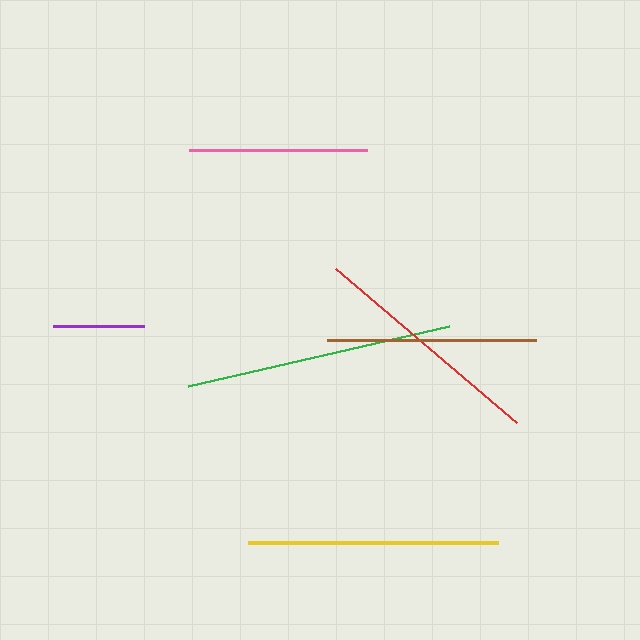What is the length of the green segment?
The green segment is approximately 268 pixels long.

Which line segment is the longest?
The green line is the longest at approximately 268 pixels.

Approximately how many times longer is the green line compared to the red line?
The green line is approximately 1.1 times the length of the red line.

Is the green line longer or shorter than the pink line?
The green line is longer than the pink line.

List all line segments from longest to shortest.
From longest to shortest: green, yellow, red, brown, pink, purple.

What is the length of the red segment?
The red segment is approximately 237 pixels long.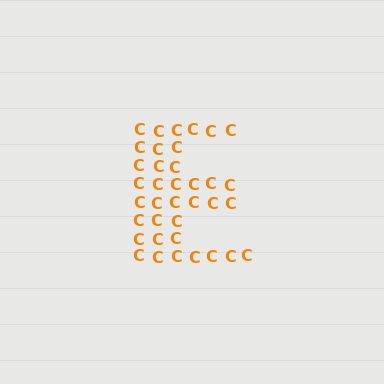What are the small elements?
The small elements are letter C's.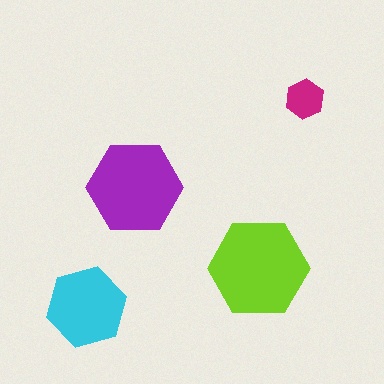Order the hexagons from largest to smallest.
the lime one, the purple one, the cyan one, the magenta one.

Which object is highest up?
The magenta hexagon is topmost.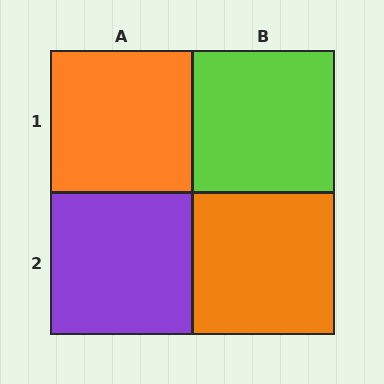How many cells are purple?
1 cell is purple.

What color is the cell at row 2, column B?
Orange.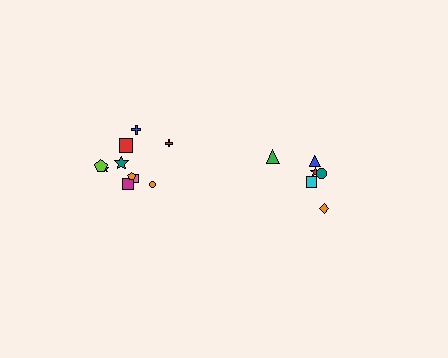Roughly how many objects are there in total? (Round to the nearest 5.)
Roughly 15 objects in total.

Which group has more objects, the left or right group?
The left group.